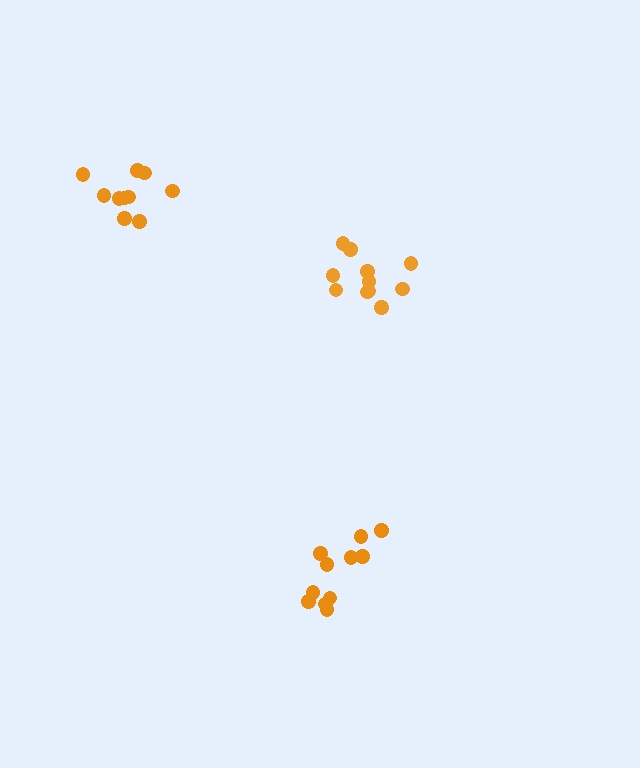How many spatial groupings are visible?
There are 3 spatial groupings.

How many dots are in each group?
Group 1: 10 dots, Group 2: 11 dots, Group 3: 11 dots (32 total).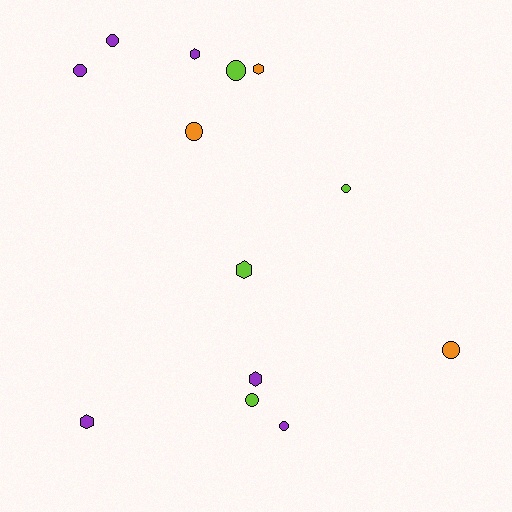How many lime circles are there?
There are 3 lime circles.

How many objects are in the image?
There are 13 objects.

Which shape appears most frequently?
Circle, with 8 objects.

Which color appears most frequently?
Purple, with 6 objects.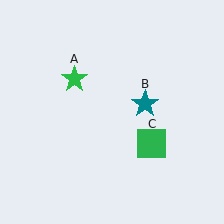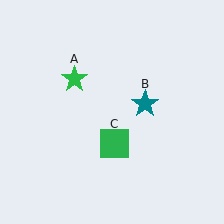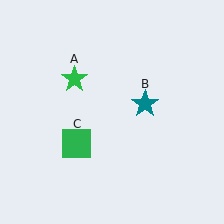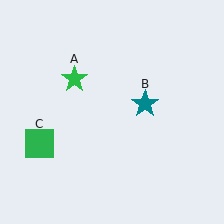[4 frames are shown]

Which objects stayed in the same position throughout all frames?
Green star (object A) and teal star (object B) remained stationary.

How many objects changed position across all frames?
1 object changed position: green square (object C).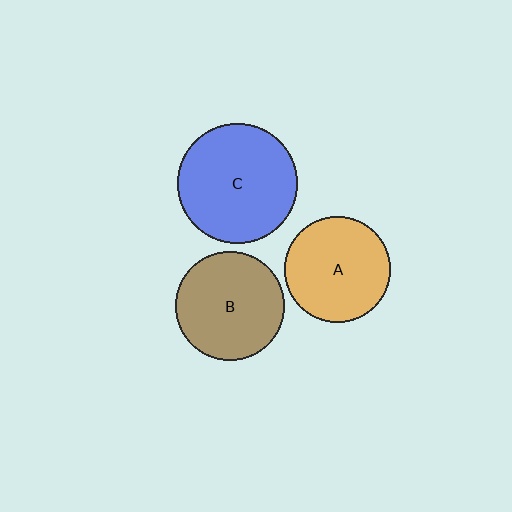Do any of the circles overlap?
No, none of the circles overlap.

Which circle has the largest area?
Circle C (blue).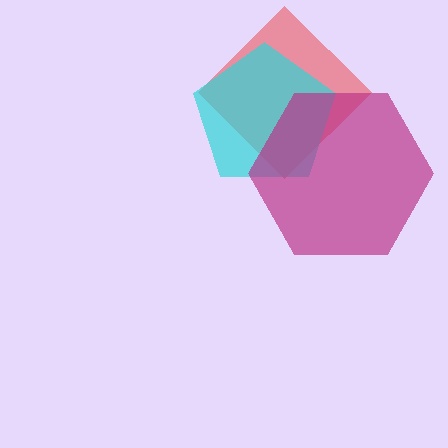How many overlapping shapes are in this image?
There are 3 overlapping shapes in the image.